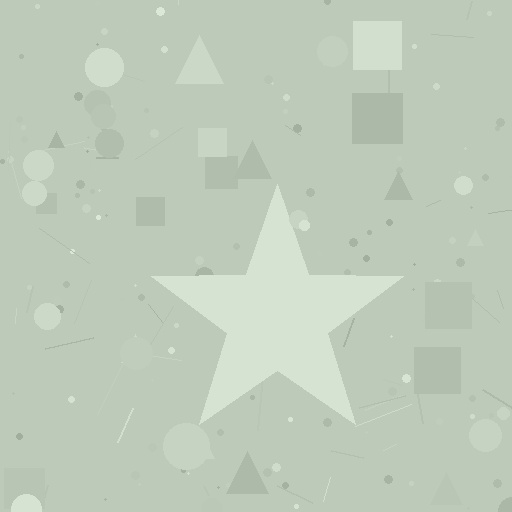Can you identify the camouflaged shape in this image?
The camouflaged shape is a star.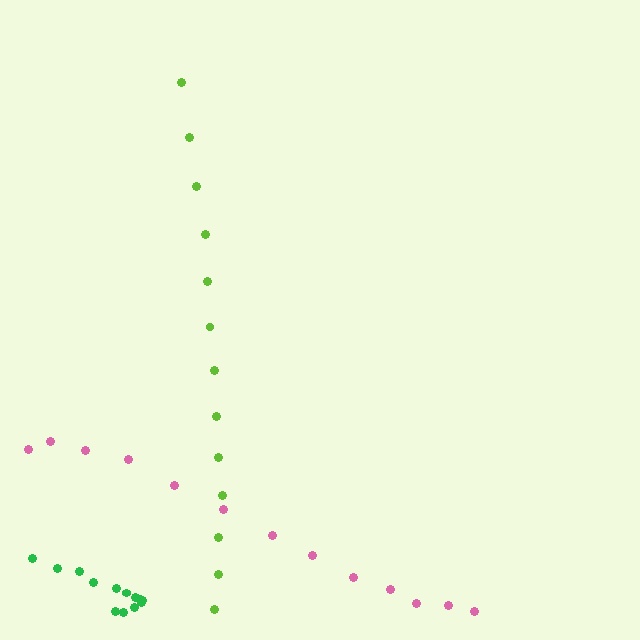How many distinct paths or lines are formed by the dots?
There are 3 distinct paths.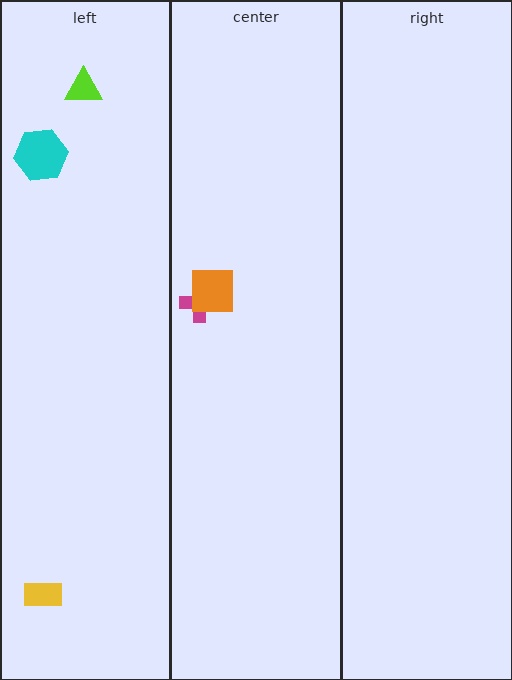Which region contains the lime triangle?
The left region.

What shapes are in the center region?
The magenta cross, the orange square.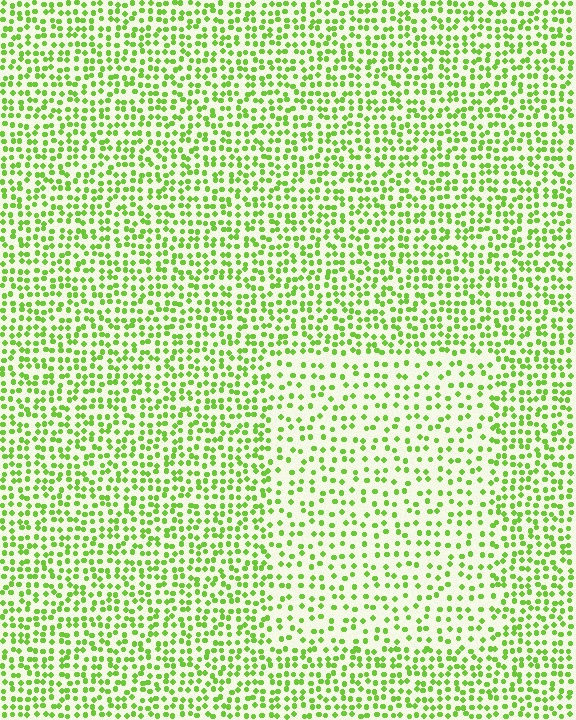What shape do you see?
I see a rectangle.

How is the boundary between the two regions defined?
The boundary is defined by a change in element density (approximately 1.7x ratio). All elements are the same color, size, and shape.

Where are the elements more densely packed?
The elements are more densely packed outside the rectangle boundary.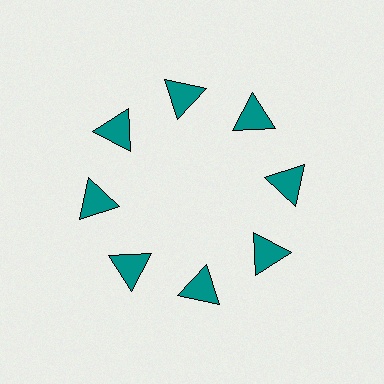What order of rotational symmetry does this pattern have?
This pattern has 8-fold rotational symmetry.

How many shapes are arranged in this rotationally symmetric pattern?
There are 8 shapes, arranged in 8 groups of 1.